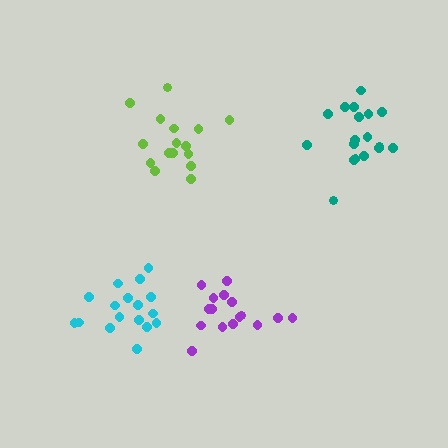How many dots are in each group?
Group 1: 16 dots, Group 2: 17 dots, Group 3: 18 dots, Group 4: 16 dots (67 total).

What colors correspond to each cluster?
The clusters are colored: lime, cyan, teal, purple.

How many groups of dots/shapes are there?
There are 4 groups.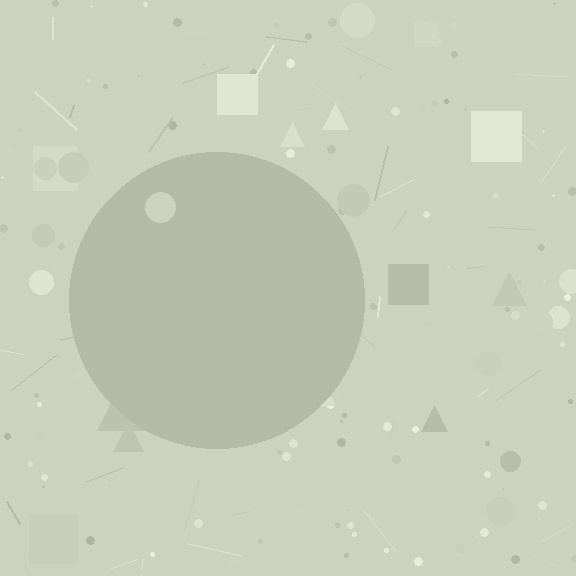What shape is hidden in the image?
A circle is hidden in the image.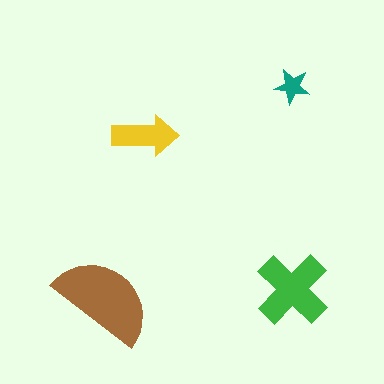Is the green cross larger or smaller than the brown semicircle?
Smaller.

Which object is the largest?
The brown semicircle.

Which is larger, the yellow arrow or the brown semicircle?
The brown semicircle.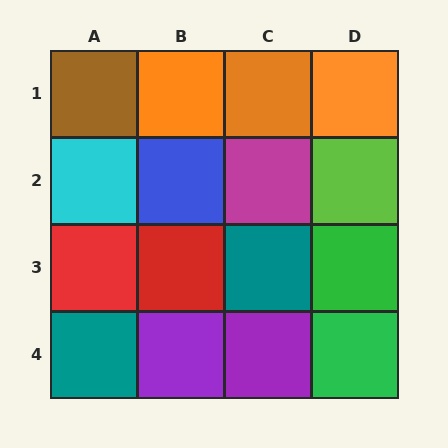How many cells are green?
2 cells are green.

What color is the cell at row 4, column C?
Purple.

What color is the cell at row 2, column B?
Blue.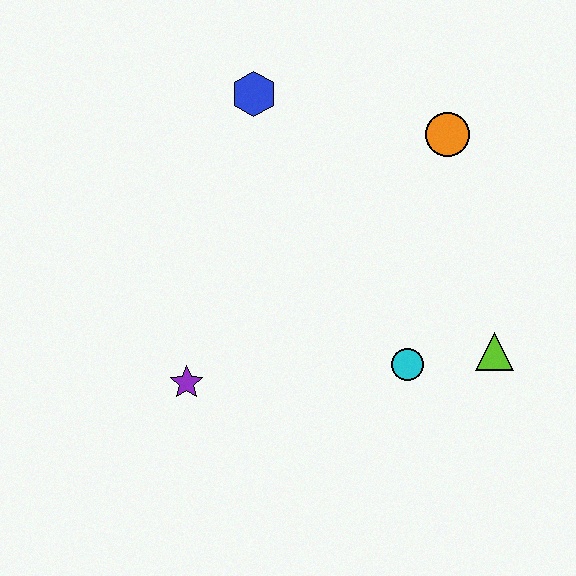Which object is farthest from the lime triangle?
The blue hexagon is farthest from the lime triangle.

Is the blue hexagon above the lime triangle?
Yes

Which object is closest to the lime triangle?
The cyan circle is closest to the lime triangle.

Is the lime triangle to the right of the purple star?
Yes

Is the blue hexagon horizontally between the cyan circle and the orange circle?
No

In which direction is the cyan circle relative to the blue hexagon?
The cyan circle is below the blue hexagon.